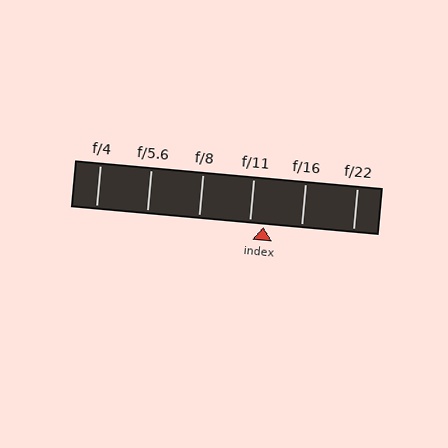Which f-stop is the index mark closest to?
The index mark is closest to f/11.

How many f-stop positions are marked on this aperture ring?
There are 6 f-stop positions marked.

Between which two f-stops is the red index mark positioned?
The index mark is between f/11 and f/16.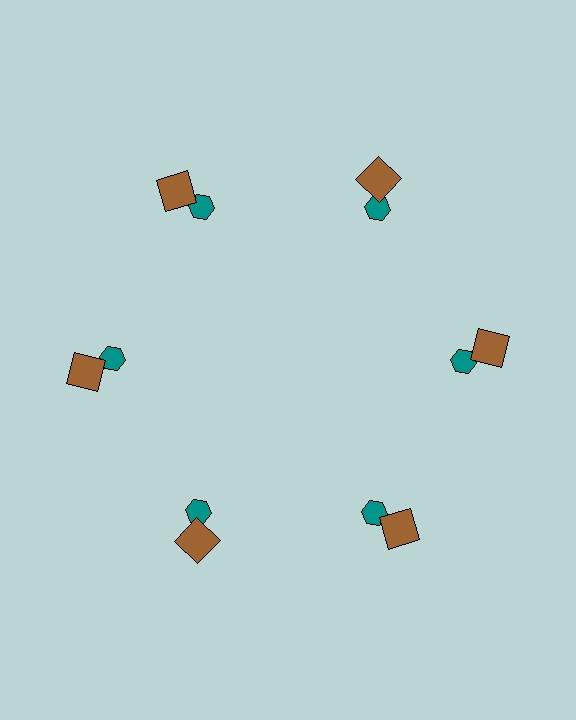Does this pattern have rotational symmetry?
Yes, this pattern has 6-fold rotational symmetry. It looks the same after rotating 60 degrees around the center.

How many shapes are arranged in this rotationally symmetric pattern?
There are 12 shapes, arranged in 6 groups of 2.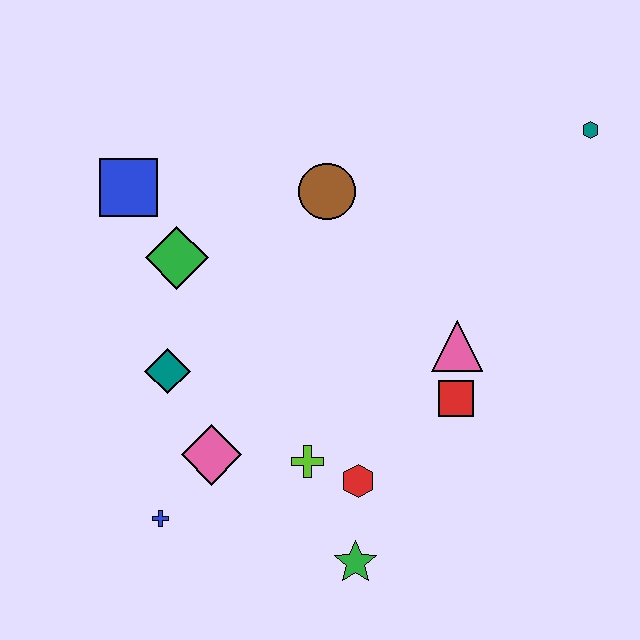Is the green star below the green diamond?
Yes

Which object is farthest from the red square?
The blue square is farthest from the red square.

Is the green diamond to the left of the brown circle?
Yes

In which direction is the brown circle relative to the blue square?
The brown circle is to the right of the blue square.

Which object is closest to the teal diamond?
The pink diamond is closest to the teal diamond.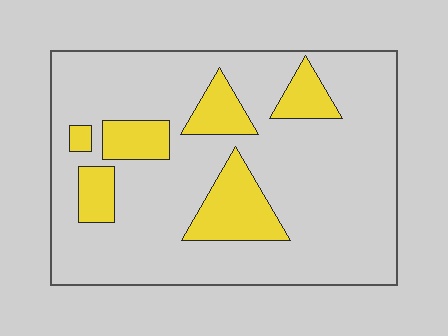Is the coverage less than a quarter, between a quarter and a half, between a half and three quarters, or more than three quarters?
Less than a quarter.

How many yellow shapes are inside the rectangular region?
6.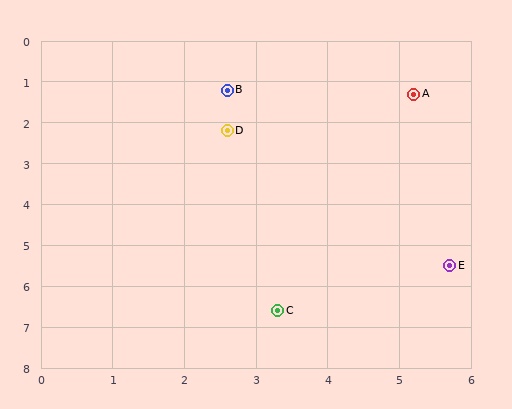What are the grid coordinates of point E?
Point E is at approximately (5.7, 5.5).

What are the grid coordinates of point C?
Point C is at approximately (3.3, 6.6).